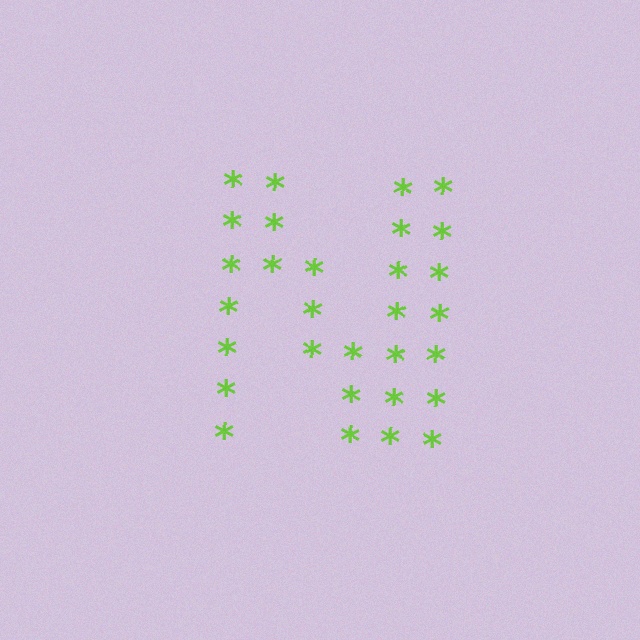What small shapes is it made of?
It is made of small asterisks.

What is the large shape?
The large shape is the letter N.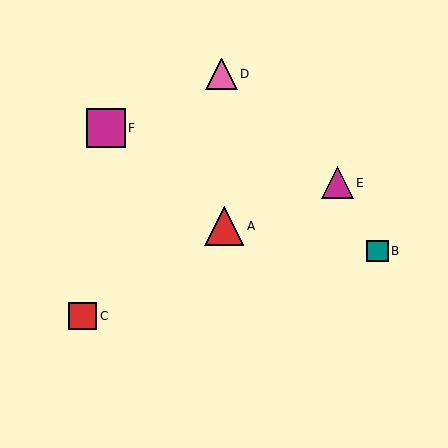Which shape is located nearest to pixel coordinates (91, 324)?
The red square (labeled C) at (83, 316) is nearest to that location.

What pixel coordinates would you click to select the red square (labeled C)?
Click at (83, 316) to select the red square C.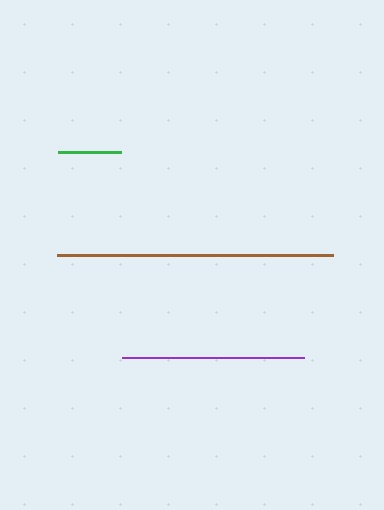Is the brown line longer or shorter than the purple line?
The brown line is longer than the purple line.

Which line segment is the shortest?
The green line is the shortest at approximately 63 pixels.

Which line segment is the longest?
The brown line is the longest at approximately 276 pixels.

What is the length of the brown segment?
The brown segment is approximately 276 pixels long.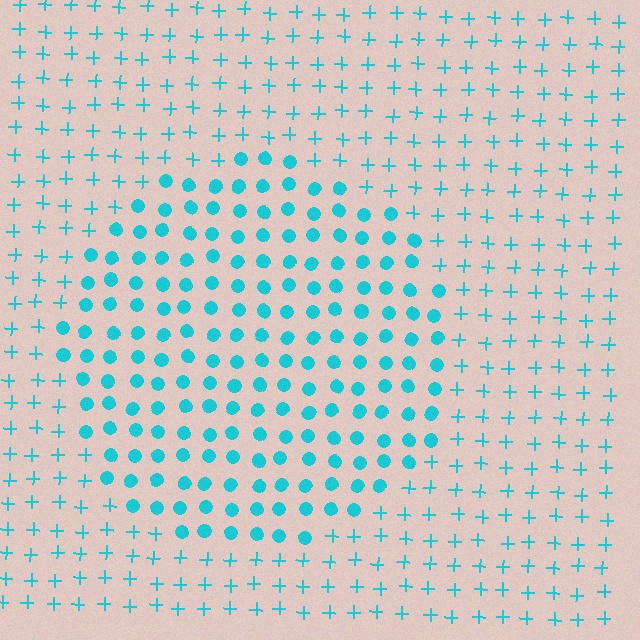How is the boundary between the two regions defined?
The boundary is defined by a change in element shape: circles inside vs. plus signs outside. All elements share the same color and spacing.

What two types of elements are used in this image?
The image uses circles inside the circle region and plus signs outside it.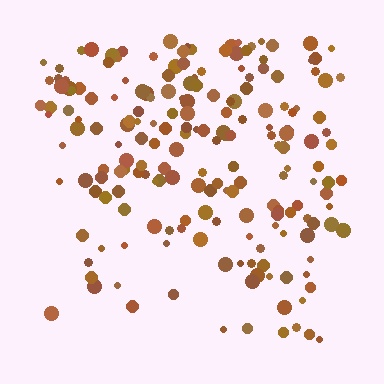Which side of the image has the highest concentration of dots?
The top.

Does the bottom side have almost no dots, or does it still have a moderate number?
Still a moderate number, just noticeably fewer than the top.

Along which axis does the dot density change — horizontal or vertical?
Vertical.